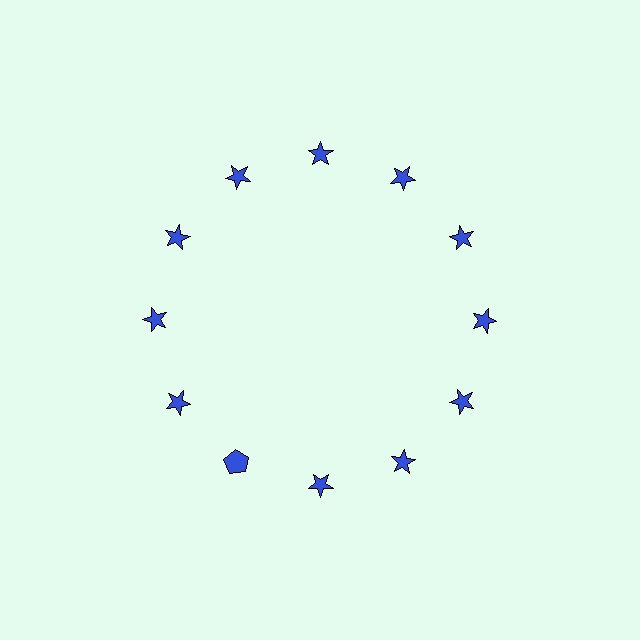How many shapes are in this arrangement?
There are 12 shapes arranged in a ring pattern.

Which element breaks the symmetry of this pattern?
The blue pentagon at roughly the 7 o'clock position breaks the symmetry. All other shapes are blue stars.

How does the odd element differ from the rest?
It has a different shape: pentagon instead of star.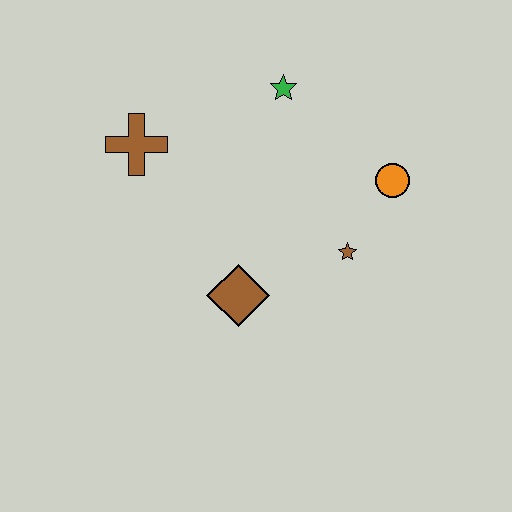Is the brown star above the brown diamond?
Yes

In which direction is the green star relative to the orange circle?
The green star is to the left of the orange circle.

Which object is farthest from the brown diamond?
The green star is farthest from the brown diamond.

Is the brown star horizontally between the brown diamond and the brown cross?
No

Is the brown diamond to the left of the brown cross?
No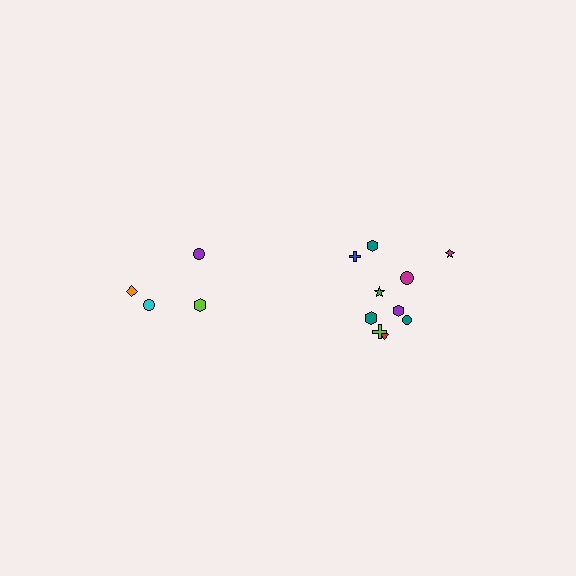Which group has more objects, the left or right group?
The right group.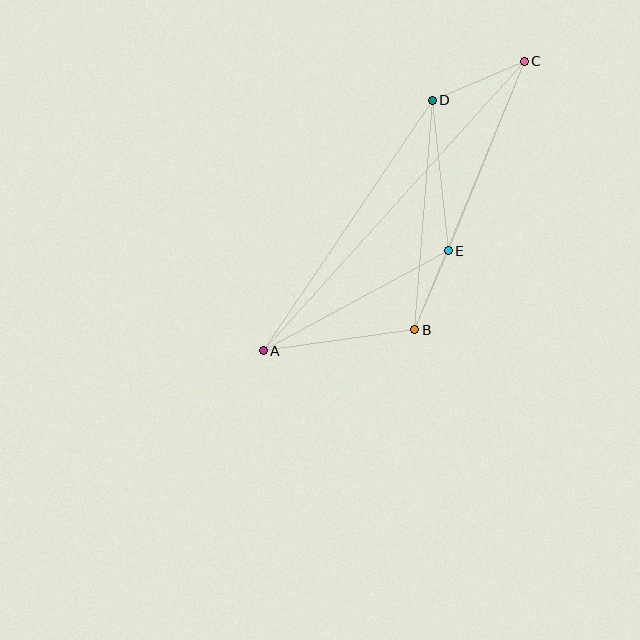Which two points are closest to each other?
Points B and E are closest to each other.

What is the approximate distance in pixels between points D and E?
The distance between D and E is approximately 152 pixels.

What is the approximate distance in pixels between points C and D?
The distance between C and D is approximately 100 pixels.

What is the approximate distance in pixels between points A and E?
The distance between A and E is approximately 211 pixels.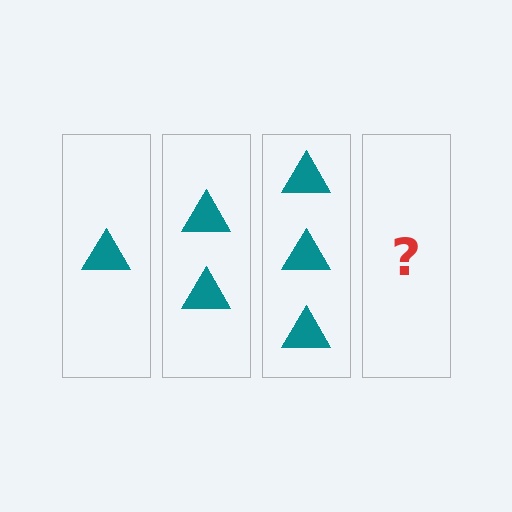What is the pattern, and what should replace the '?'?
The pattern is that each step adds one more triangle. The '?' should be 4 triangles.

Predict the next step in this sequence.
The next step is 4 triangles.